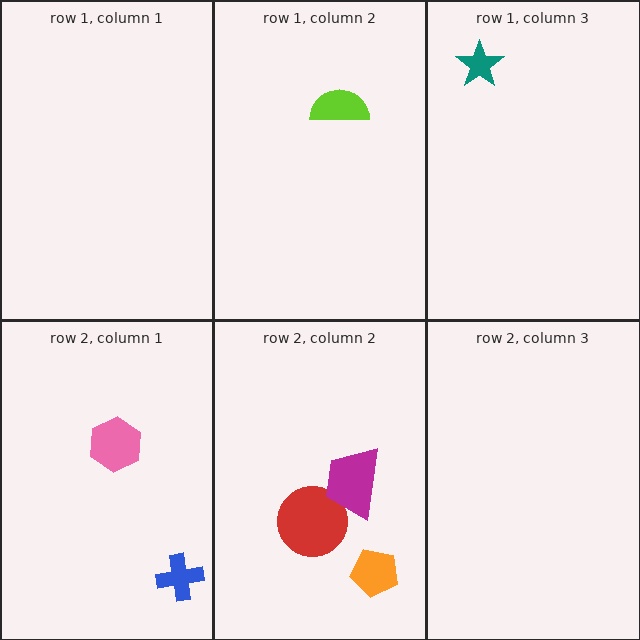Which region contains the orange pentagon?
The row 2, column 2 region.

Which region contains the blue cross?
The row 2, column 1 region.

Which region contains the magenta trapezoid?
The row 2, column 2 region.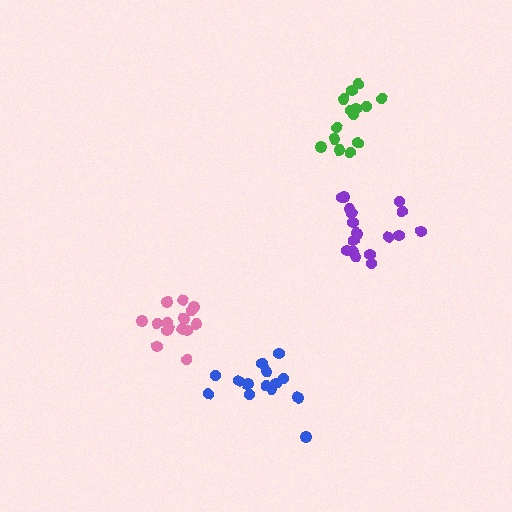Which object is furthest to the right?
The purple cluster is rightmost.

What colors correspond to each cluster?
The clusters are colored: green, blue, pink, purple.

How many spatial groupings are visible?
There are 4 spatial groupings.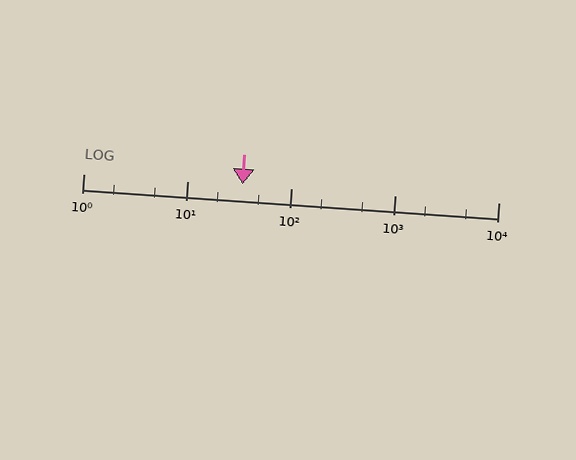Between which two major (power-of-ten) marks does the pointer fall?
The pointer is between 10 and 100.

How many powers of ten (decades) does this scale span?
The scale spans 4 decades, from 1 to 10000.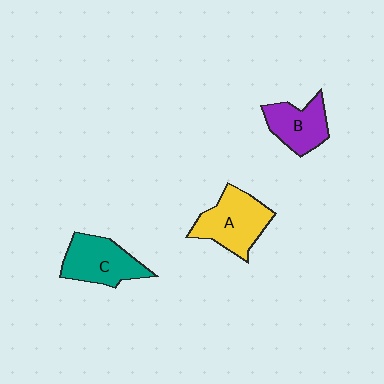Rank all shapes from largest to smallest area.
From largest to smallest: A (yellow), C (teal), B (purple).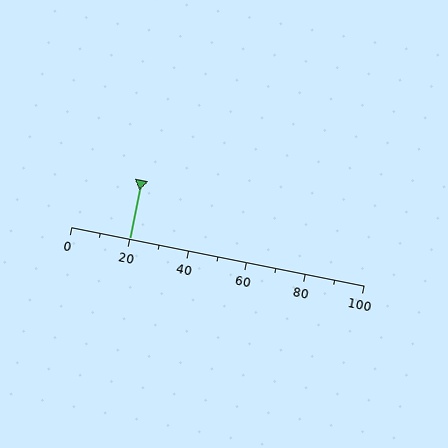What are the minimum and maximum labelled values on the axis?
The axis runs from 0 to 100.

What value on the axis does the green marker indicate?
The marker indicates approximately 20.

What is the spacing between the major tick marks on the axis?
The major ticks are spaced 20 apart.